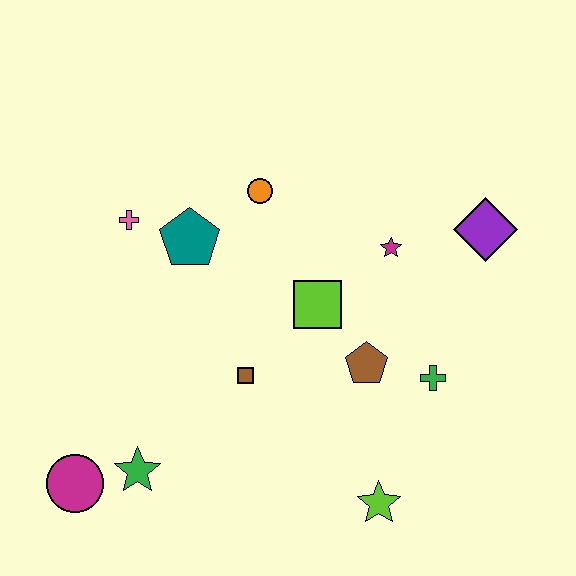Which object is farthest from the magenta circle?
The purple diamond is farthest from the magenta circle.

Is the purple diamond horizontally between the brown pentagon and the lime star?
No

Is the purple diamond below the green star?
No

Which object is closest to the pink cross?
The teal pentagon is closest to the pink cross.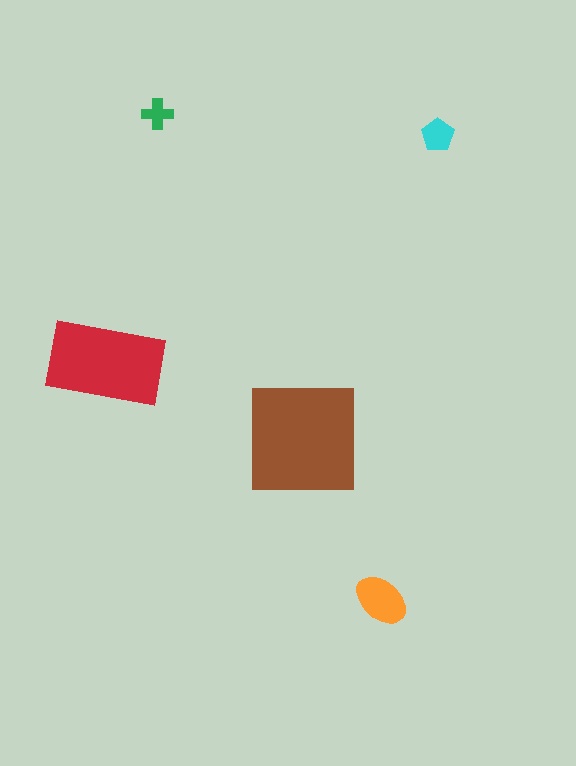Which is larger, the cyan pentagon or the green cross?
The cyan pentagon.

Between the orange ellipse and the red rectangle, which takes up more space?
The red rectangle.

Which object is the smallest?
The green cross.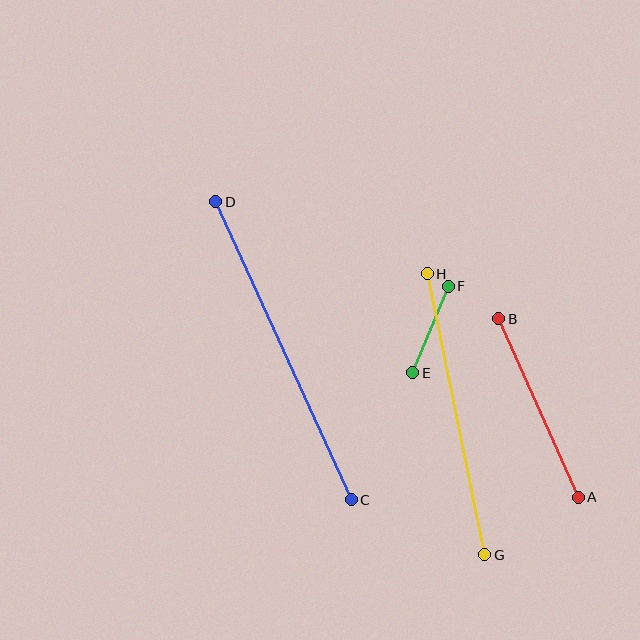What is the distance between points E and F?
The distance is approximately 93 pixels.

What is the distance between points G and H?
The distance is approximately 287 pixels.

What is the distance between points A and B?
The distance is approximately 195 pixels.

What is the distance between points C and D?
The distance is approximately 327 pixels.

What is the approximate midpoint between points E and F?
The midpoint is at approximately (431, 330) pixels.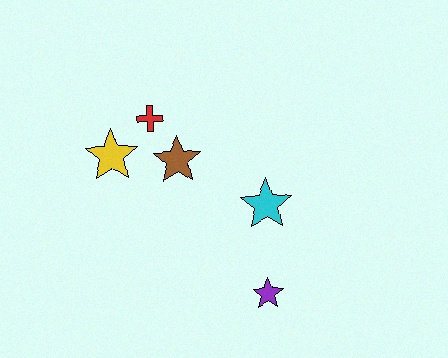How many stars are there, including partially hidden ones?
There are 4 stars.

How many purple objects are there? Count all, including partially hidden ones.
There is 1 purple object.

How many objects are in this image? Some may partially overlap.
There are 5 objects.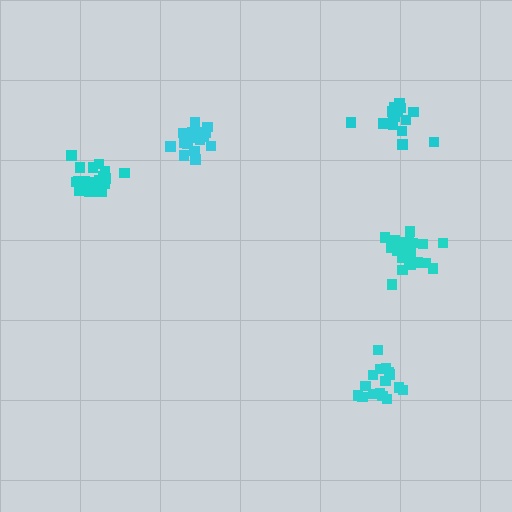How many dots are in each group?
Group 1: 15 dots, Group 2: 21 dots, Group 3: 21 dots, Group 4: 16 dots, Group 5: 20 dots (93 total).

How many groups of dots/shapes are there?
There are 5 groups.